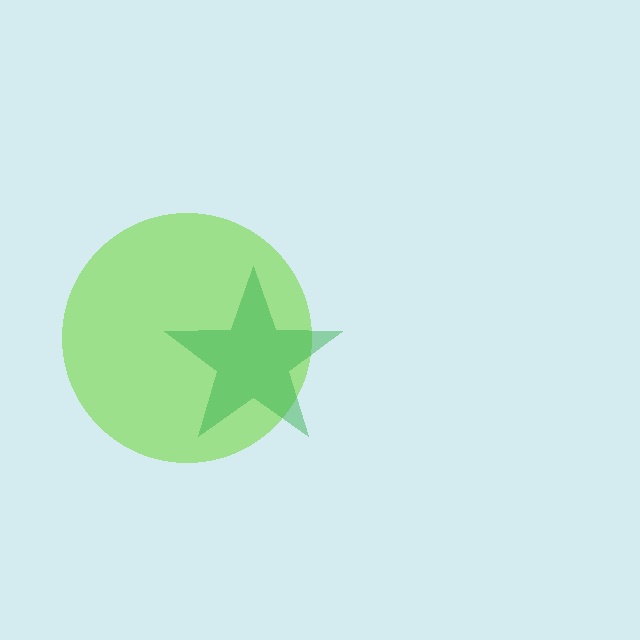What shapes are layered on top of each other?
The layered shapes are: a lime circle, a green star.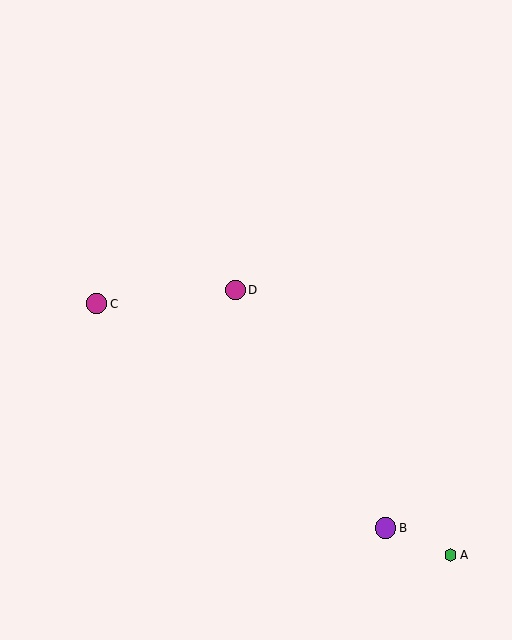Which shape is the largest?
The purple circle (labeled B) is the largest.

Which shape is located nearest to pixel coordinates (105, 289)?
The magenta circle (labeled C) at (97, 304) is nearest to that location.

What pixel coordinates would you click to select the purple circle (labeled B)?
Click at (386, 528) to select the purple circle B.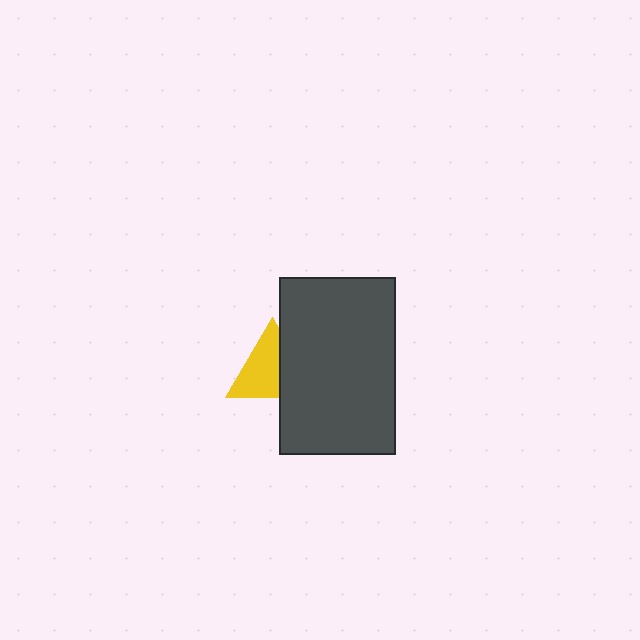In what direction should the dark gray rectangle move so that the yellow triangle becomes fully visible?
The dark gray rectangle should move right. That is the shortest direction to clear the overlap and leave the yellow triangle fully visible.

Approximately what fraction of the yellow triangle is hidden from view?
Roughly 36% of the yellow triangle is hidden behind the dark gray rectangle.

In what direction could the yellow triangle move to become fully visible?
The yellow triangle could move left. That would shift it out from behind the dark gray rectangle entirely.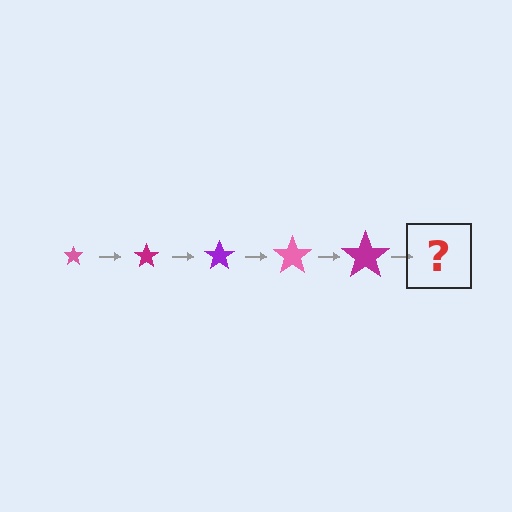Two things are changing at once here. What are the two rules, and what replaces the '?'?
The two rules are that the star grows larger each step and the color cycles through pink, magenta, and purple. The '?' should be a purple star, larger than the previous one.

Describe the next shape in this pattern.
It should be a purple star, larger than the previous one.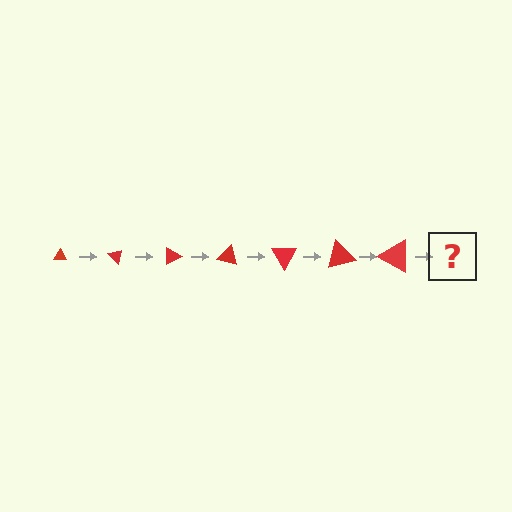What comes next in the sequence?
The next element should be a triangle, larger than the previous one and rotated 315 degrees from the start.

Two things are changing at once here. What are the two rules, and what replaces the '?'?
The two rules are that the triangle grows larger each step and it rotates 45 degrees each step. The '?' should be a triangle, larger than the previous one and rotated 315 degrees from the start.